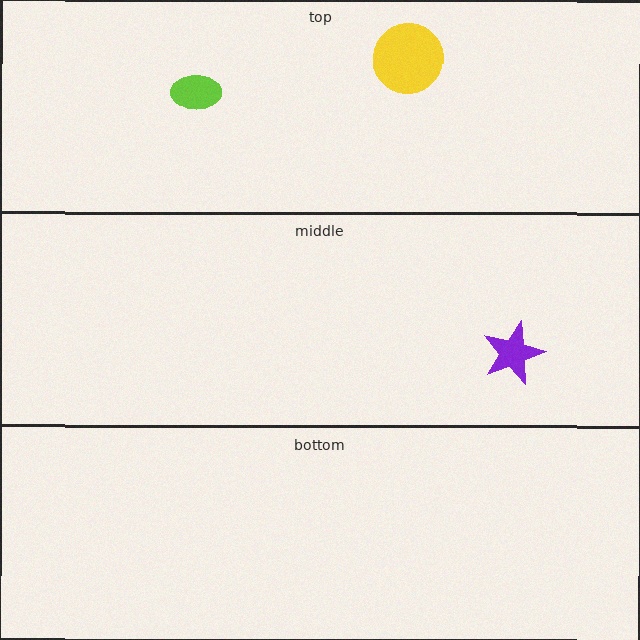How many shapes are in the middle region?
1.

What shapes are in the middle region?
The purple star.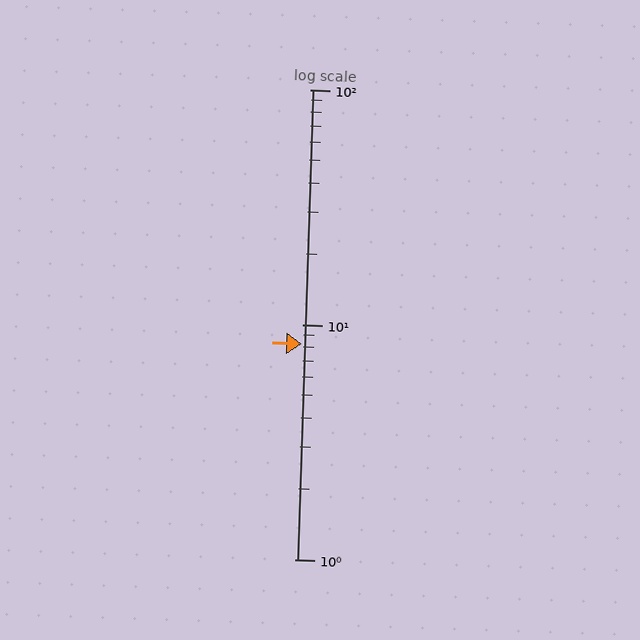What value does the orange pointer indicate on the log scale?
The pointer indicates approximately 8.3.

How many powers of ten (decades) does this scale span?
The scale spans 2 decades, from 1 to 100.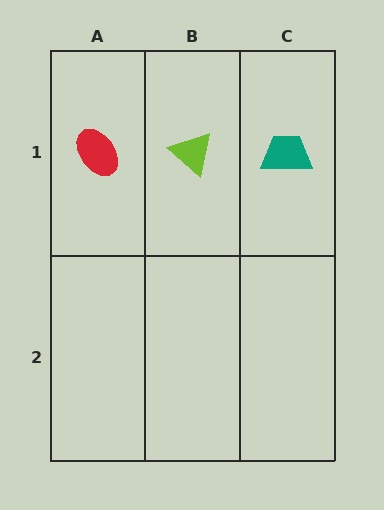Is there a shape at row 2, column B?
No, that cell is empty.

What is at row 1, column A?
A red ellipse.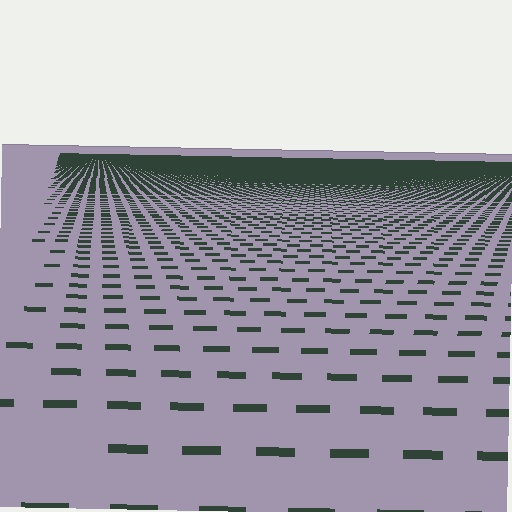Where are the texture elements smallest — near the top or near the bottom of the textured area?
Near the top.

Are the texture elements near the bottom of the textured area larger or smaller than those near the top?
Larger. Near the bottom, elements are closer to the viewer and appear at a bigger on-screen size.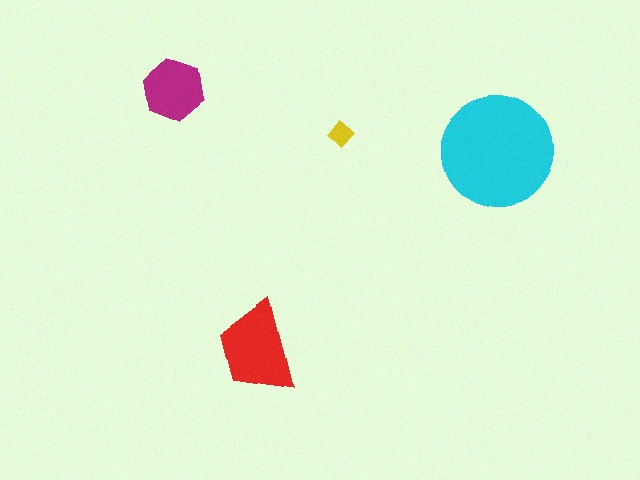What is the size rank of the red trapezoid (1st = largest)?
2nd.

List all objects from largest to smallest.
The cyan circle, the red trapezoid, the magenta hexagon, the yellow diamond.